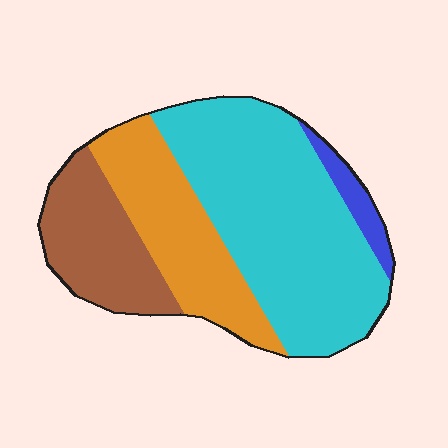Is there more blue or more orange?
Orange.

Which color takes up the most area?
Cyan, at roughly 50%.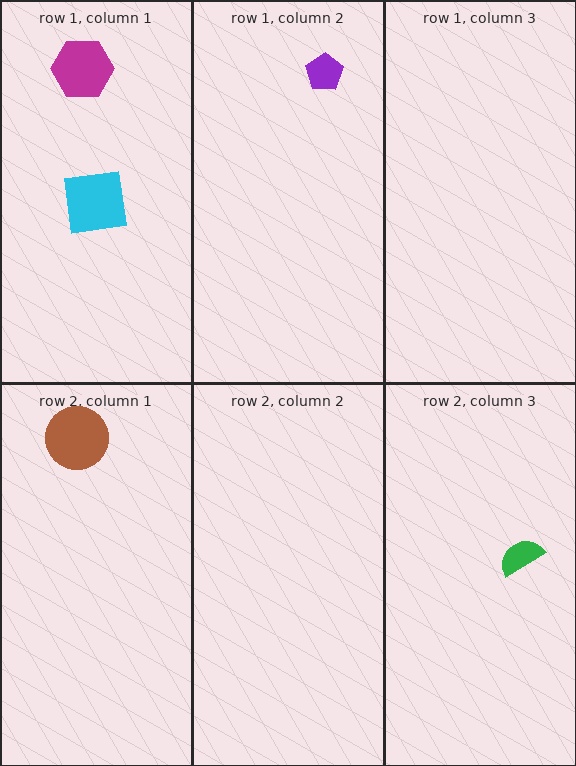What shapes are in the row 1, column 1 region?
The magenta hexagon, the cyan square.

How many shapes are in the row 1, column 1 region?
2.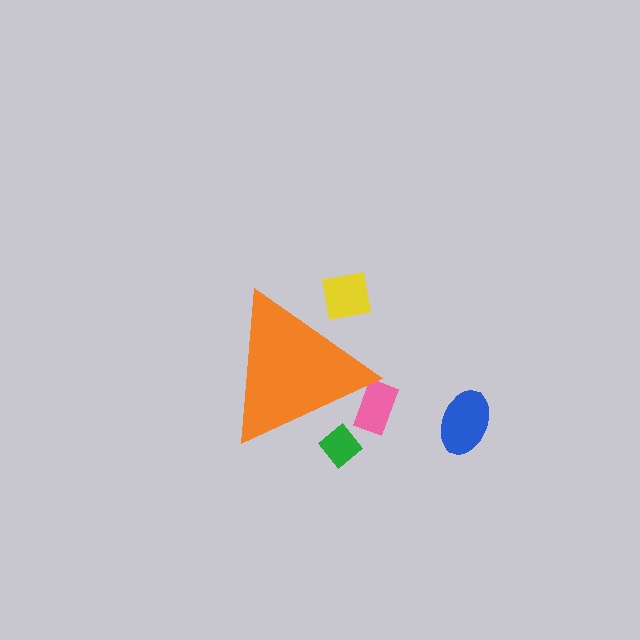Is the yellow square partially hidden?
Yes, the yellow square is partially hidden behind the orange triangle.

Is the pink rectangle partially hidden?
Yes, the pink rectangle is partially hidden behind the orange triangle.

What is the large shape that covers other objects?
An orange triangle.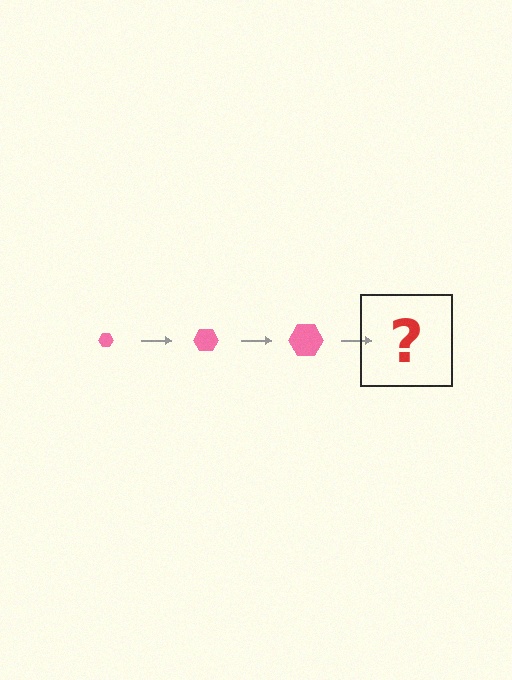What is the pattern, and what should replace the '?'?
The pattern is that the hexagon gets progressively larger each step. The '?' should be a pink hexagon, larger than the previous one.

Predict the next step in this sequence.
The next step is a pink hexagon, larger than the previous one.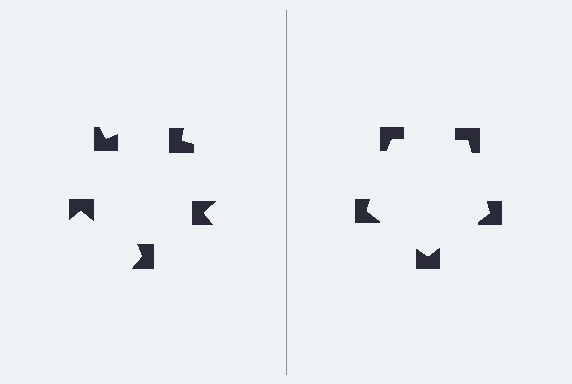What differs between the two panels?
The notched squares are positioned identically on both sides; only the wedge orientations differ. On the right they align to a pentagon; on the left they are misaligned.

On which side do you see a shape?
An illusory pentagon appears on the right side. On the left side the wedge cuts are rotated, so no coherent shape forms.